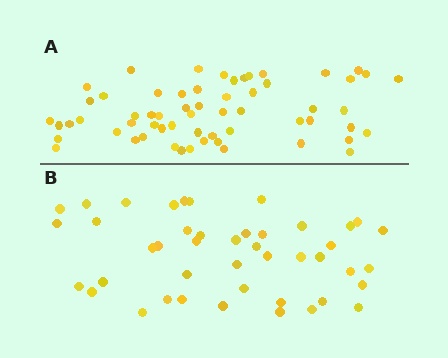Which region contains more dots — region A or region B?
Region A (the top region) has more dots.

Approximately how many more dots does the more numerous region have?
Region A has approximately 15 more dots than region B.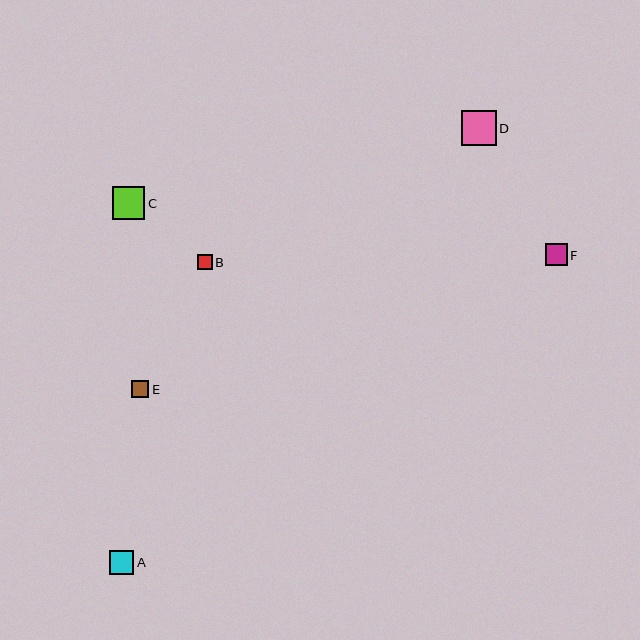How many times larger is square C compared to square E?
Square C is approximately 1.8 times the size of square E.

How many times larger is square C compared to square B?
Square C is approximately 2.1 times the size of square B.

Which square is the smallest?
Square B is the smallest with a size of approximately 15 pixels.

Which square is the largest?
Square D is the largest with a size of approximately 34 pixels.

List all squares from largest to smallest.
From largest to smallest: D, C, A, F, E, B.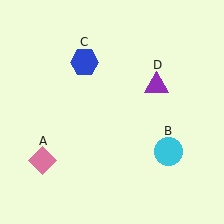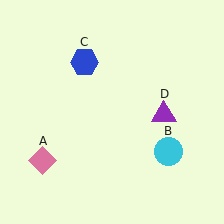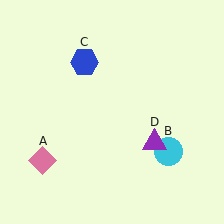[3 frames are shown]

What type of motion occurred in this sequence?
The purple triangle (object D) rotated clockwise around the center of the scene.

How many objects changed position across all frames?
1 object changed position: purple triangle (object D).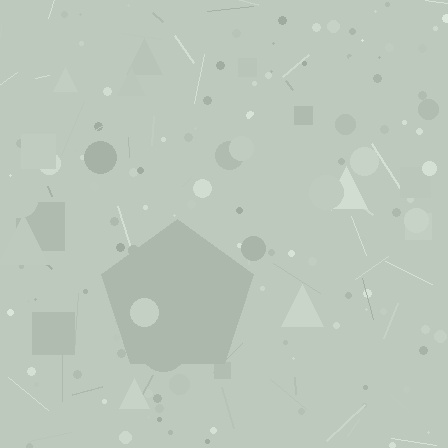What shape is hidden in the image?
A pentagon is hidden in the image.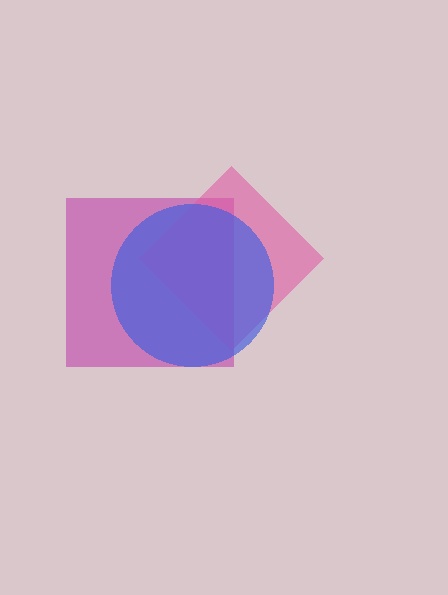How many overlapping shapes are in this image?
There are 3 overlapping shapes in the image.